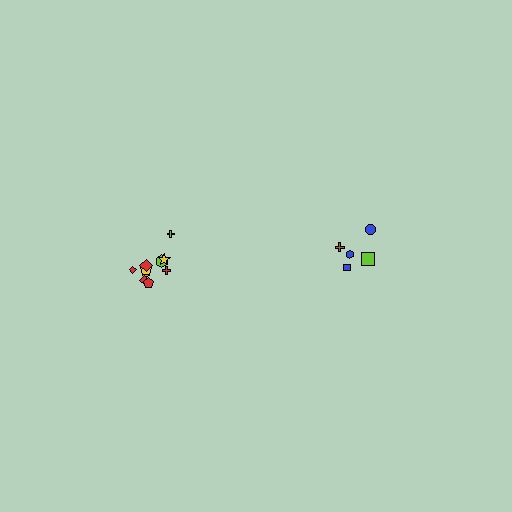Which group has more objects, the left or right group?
The left group.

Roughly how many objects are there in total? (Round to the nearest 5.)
Roughly 15 objects in total.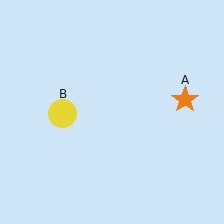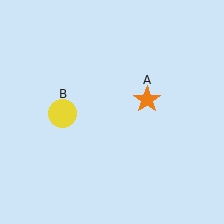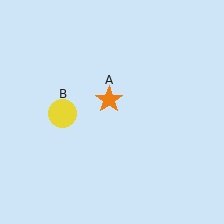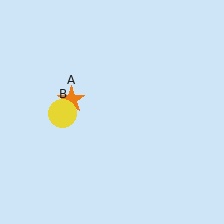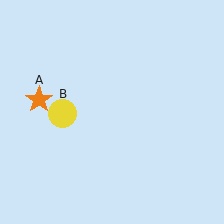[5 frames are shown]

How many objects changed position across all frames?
1 object changed position: orange star (object A).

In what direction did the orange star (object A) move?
The orange star (object A) moved left.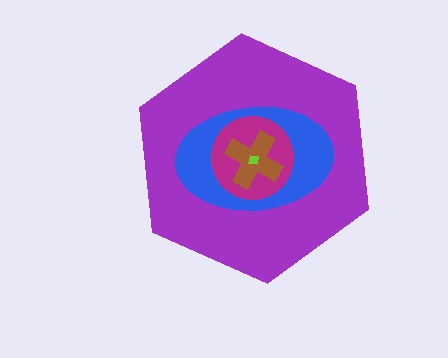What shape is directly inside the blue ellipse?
The magenta circle.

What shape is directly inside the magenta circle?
The brown cross.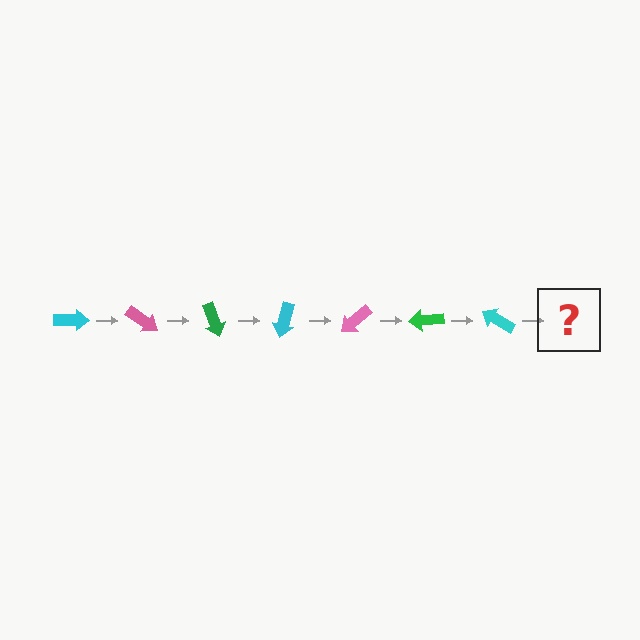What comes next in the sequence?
The next element should be a pink arrow, rotated 245 degrees from the start.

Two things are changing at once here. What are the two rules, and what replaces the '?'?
The two rules are that it rotates 35 degrees each step and the color cycles through cyan, pink, and green. The '?' should be a pink arrow, rotated 245 degrees from the start.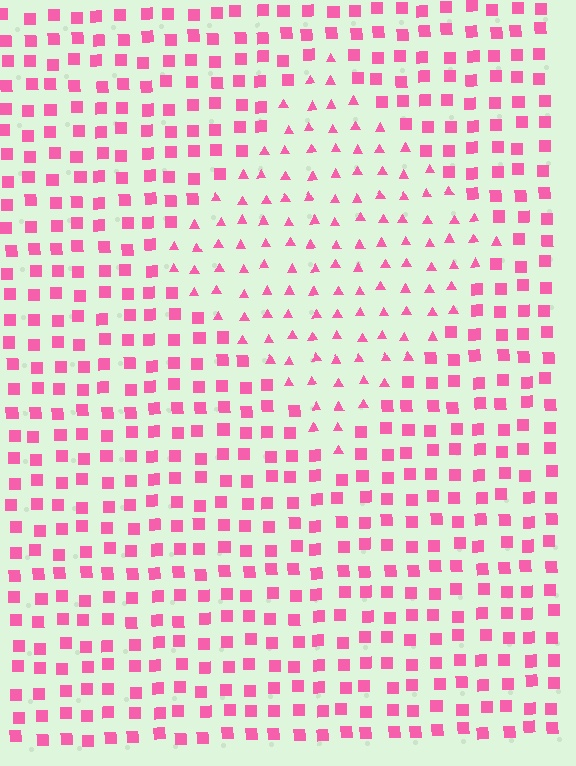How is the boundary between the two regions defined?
The boundary is defined by a change in element shape: triangles inside vs. squares outside. All elements share the same color and spacing.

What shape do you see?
I see a diamond.